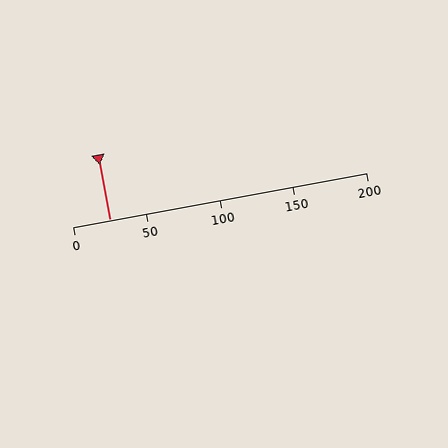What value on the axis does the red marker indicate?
The marker indicates approximately 25.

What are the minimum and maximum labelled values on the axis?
The axis runs from 0 to 200.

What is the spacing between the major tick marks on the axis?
The major ticks are spaced 50 apart.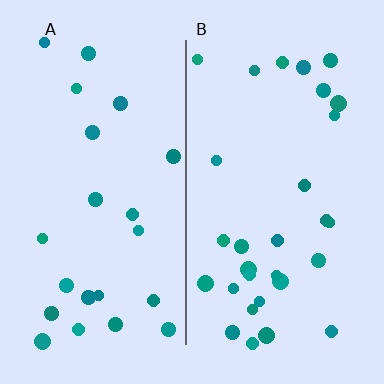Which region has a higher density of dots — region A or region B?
B (the right).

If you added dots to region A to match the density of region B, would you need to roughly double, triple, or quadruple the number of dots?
Approximately double.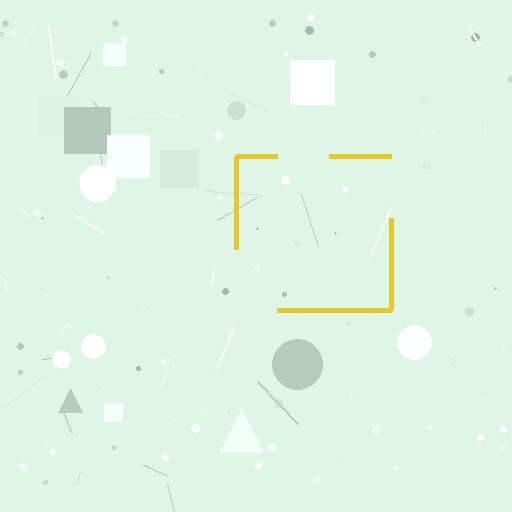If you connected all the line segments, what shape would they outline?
They would outline a square.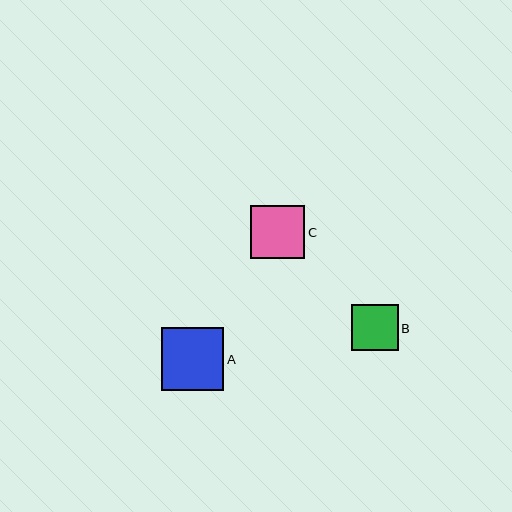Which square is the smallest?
Square B is the smallest with a size of approximately 47 pixels.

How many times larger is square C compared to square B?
Square C is approximately 1.1 times the size of square B.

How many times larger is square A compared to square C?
Square A is approximately 1.2 times the size of square C.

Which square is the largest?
Square A is the largest with a size of approximately 62 pixels.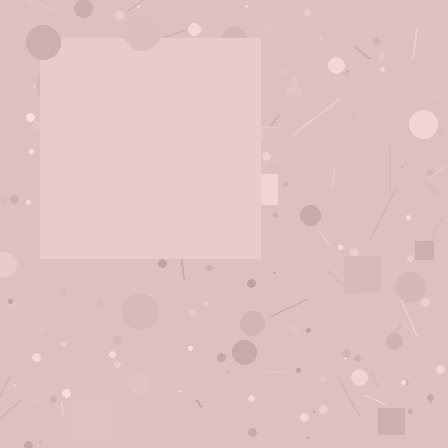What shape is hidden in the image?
A square is hidden in the image.